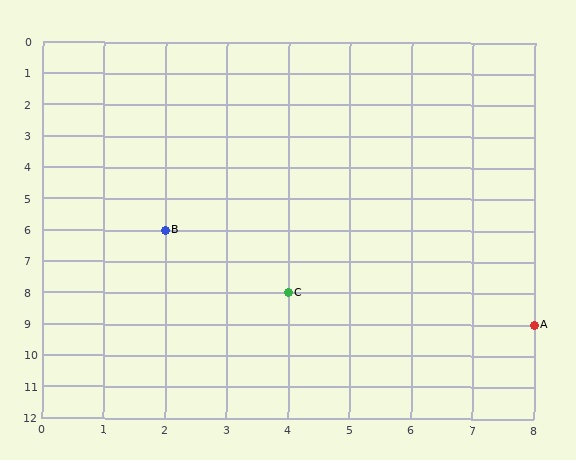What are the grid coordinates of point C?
Point C is at grid coordinates (4, 8).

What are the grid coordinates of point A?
Point A is at grid coordinates (8, 9).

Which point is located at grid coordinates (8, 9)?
Point A is at (8, 9).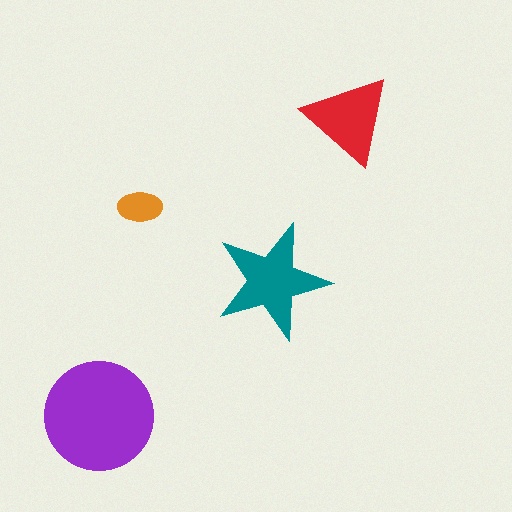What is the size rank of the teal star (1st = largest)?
2nd.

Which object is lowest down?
The purple circle is bottommost.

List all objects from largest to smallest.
The purple circle, the teal star, the red triangle, the orange ellipse.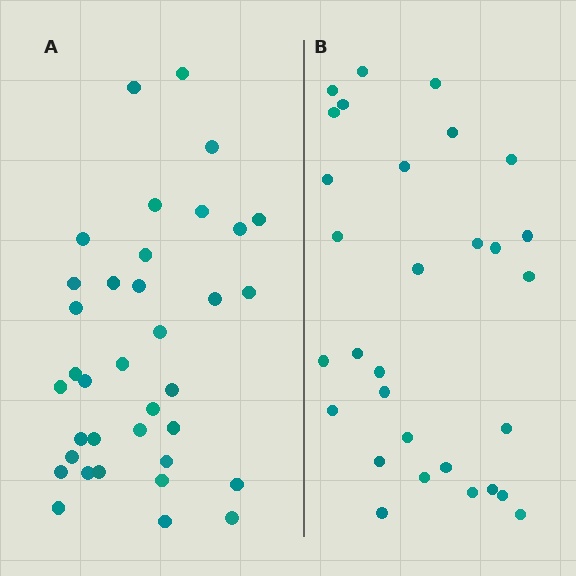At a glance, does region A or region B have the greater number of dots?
Region A (the left region) has more dots.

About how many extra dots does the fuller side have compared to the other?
Region A has about 6 more dots than region B.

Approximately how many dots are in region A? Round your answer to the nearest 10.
About 40 dots. (The exact count is 36, which rounds to 40.)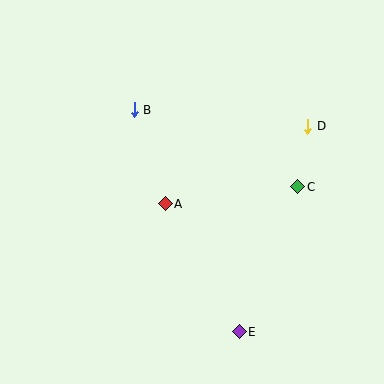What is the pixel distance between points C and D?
The distance between C and D is 61 pixels.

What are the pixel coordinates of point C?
Point C is at (298, 187).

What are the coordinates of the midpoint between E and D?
The midpoint between E and D is at (273, 229).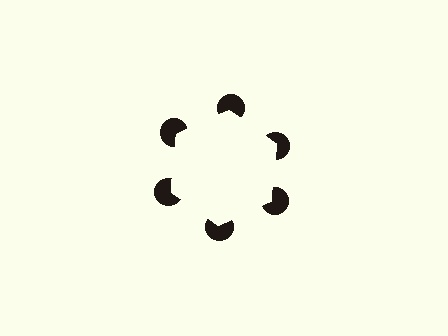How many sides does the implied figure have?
6 sides.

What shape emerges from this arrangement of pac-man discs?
An illusory hexagon — its edges are inferred from the aligned wedge cuts in the pac-man discs, not physically drawn.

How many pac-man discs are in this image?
There are 6 — one at each vertex of the illusory hexagon.